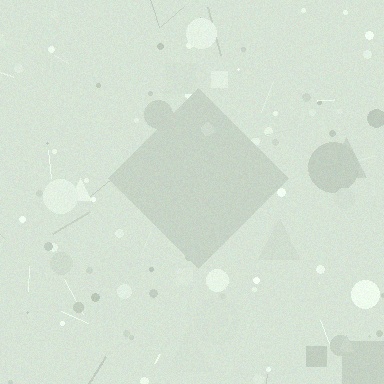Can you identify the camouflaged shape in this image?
The camouflaged shape is a diamond.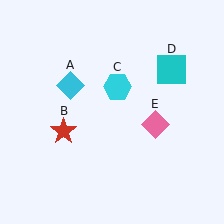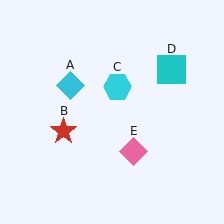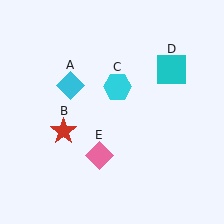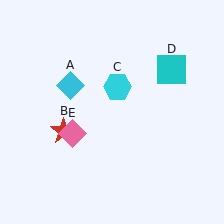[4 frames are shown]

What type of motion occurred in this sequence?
The pink diamond (object E) rotated clockwise around the center of the scene.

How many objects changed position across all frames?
1 object changed position: pink diamond (object E).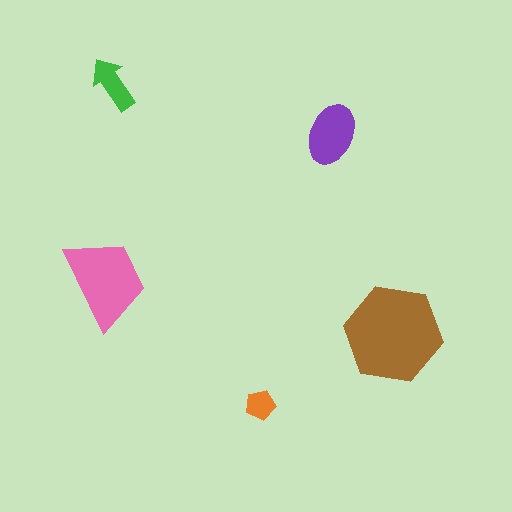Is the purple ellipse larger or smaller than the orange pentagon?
Larger.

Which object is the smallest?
The orange pentagon.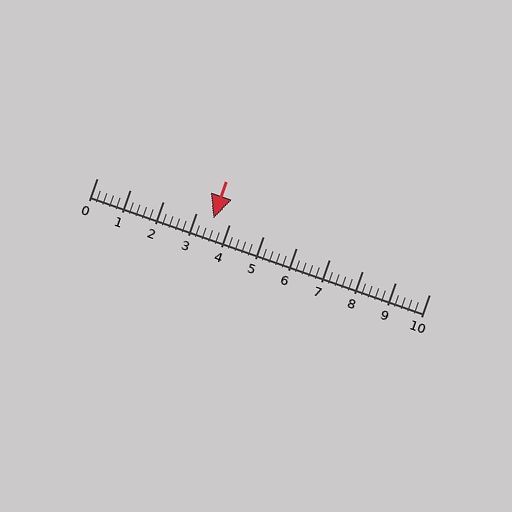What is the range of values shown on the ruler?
The ruler shows values from 0 to 10.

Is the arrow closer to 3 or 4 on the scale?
The arrow is closer to 4.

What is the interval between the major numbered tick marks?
The major tick marks are spaced 1 units apart.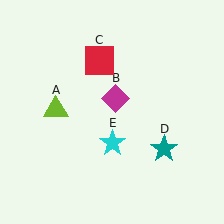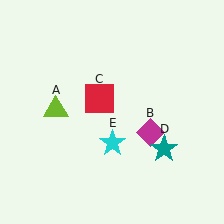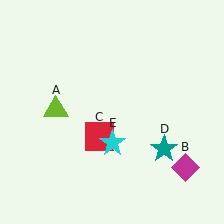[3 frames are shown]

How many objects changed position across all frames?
2 objects changed position: magenta diamond (object B), red square (object C).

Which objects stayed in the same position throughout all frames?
Lime triangle (object A) and teal star (object D) and cyan star (object E) remained stationary.